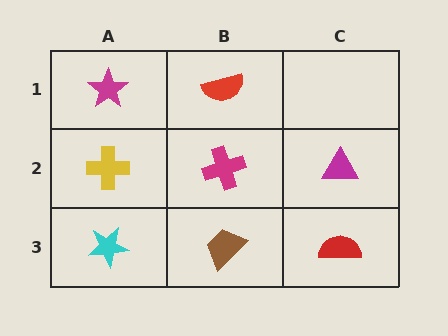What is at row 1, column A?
A magenta star.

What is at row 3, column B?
A brown trapezoid.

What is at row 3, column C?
A red semicircle.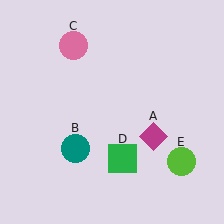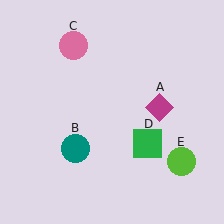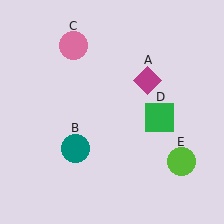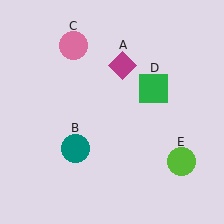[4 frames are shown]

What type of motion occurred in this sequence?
The magenta diamond (object A), green square (object D) rotated counterclockwise around the center of the scene.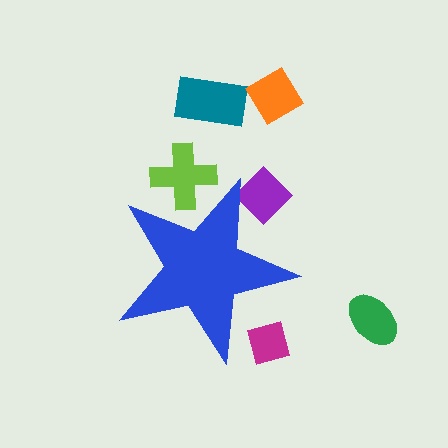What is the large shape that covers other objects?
A blue star.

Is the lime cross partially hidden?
Yes, the lime cross is partially hidden behind the blue star.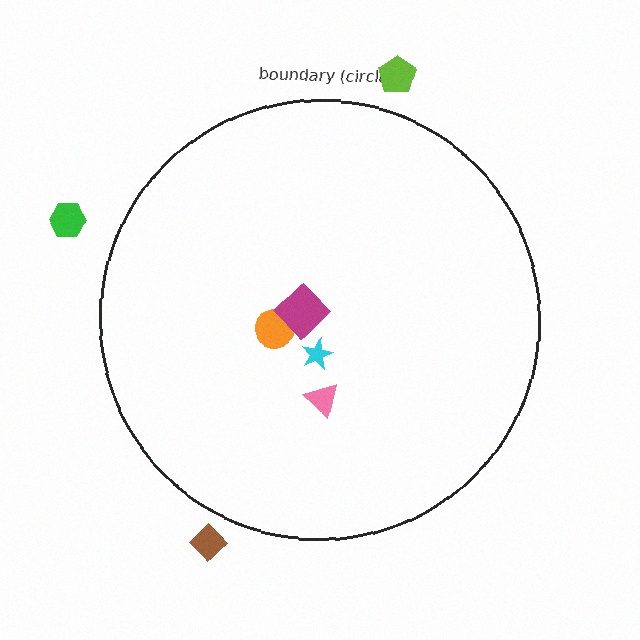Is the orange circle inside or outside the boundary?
Inside.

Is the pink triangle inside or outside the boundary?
Inside.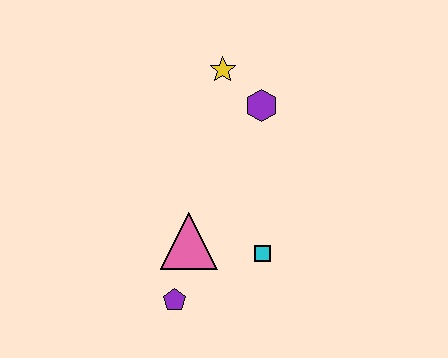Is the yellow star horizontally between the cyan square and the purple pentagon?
Yes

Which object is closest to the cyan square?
The pink triangle is closest to the cyan square.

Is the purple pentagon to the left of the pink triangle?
Yes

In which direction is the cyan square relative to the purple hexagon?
The cyan square is below the purple hexagon.